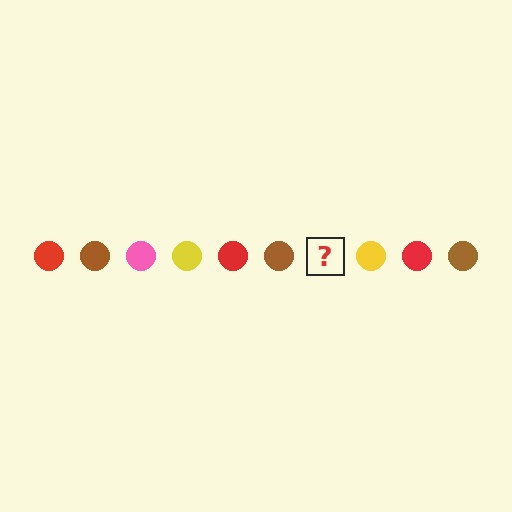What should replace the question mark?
The question mark should be replaced with a pink circle.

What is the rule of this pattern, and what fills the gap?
The rule is that the pattern cycles through red, brown, pink, yellow circles. The gap should be filled with a pink circle.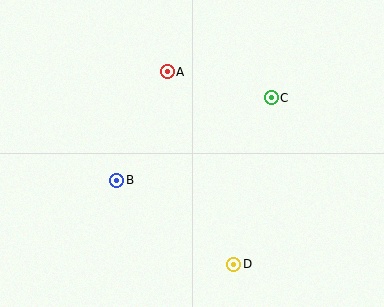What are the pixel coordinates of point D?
Point D is at (234, 264).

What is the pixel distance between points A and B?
The distance between A and B is 120 pixels.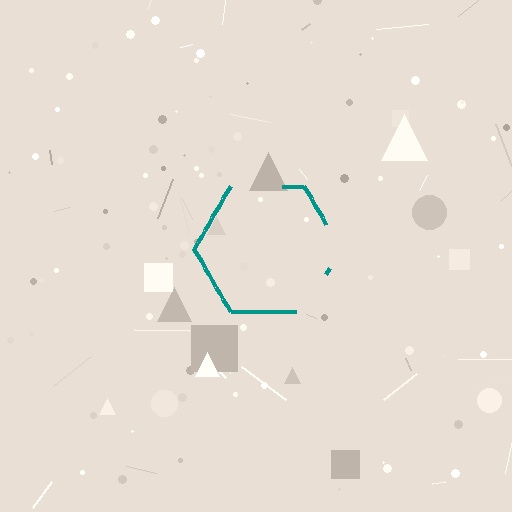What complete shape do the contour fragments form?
The contour fragments form a hexagon.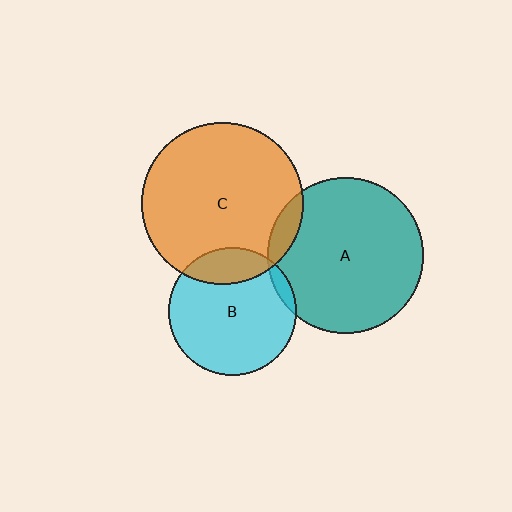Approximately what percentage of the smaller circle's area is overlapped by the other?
Approximately 20%.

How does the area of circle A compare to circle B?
Approximately 1.5 times.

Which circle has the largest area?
Circle C (orange).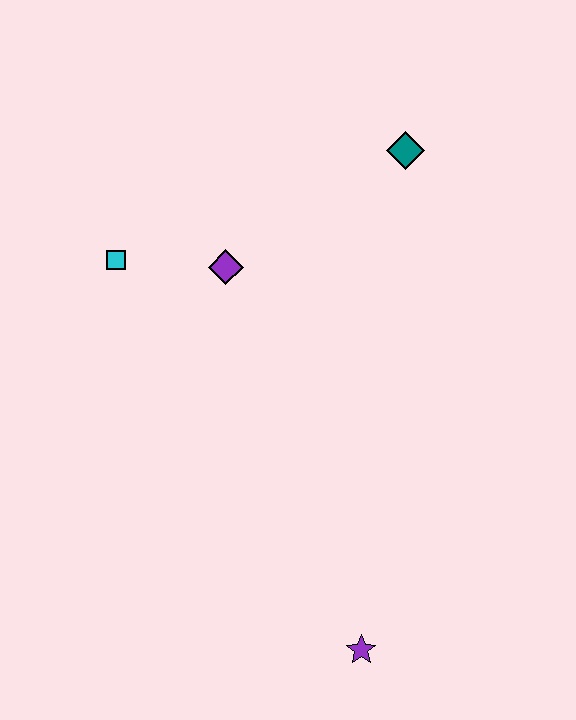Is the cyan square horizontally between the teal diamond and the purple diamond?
No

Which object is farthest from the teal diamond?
The purple star is farthest from the teal diamond.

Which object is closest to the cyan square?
The purple diamond is closest to the cyan square.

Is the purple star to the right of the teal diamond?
No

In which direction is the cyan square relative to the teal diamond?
The cyan square is to the left of the teal diamond.